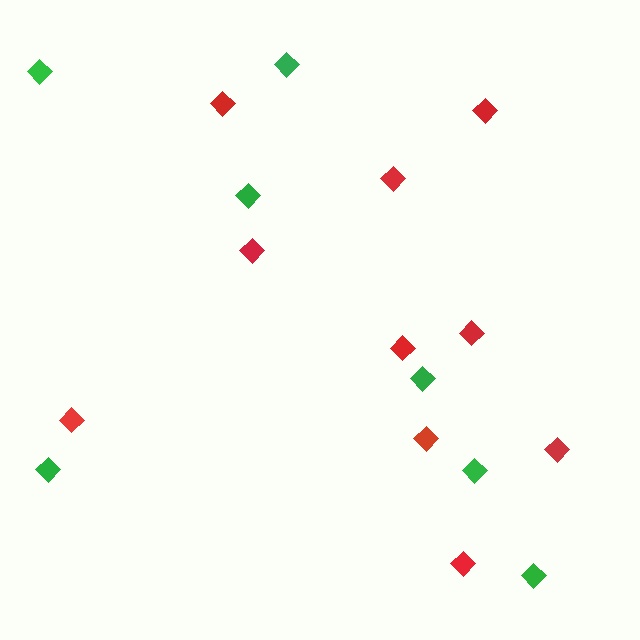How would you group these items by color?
There are 2 groups: one group of red diamonds (10) and one group of green diamonds (7).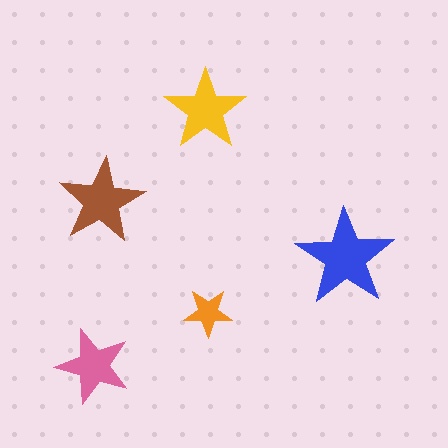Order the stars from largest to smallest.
the blue one, the brown one, the yellow one, the pink one, the orange one.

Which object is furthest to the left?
The pink star is leftmost.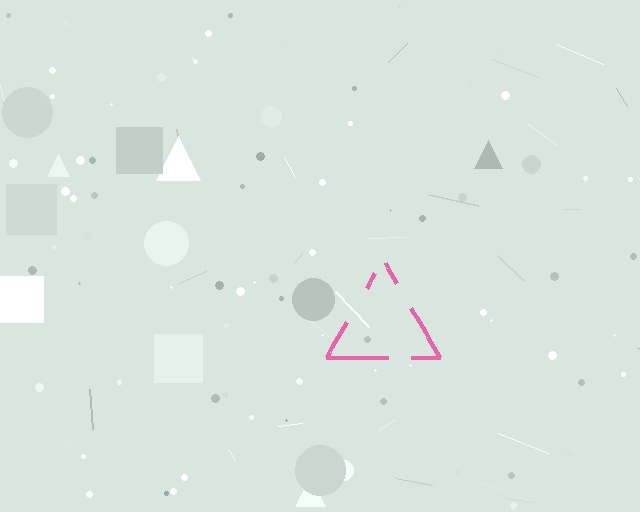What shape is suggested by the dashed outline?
The dashed outline suggests a triangle.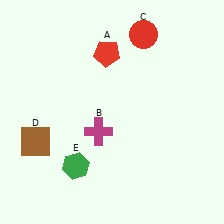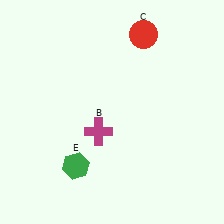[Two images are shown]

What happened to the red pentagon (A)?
The red pentagon (A) was removed in Image 2. It was in the top-left area of Image 1.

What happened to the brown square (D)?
The brown square (D) was removed in Image 2. It was in the bottom-left area of Image 1.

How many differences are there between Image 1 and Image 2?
There are 2 differences between the two images.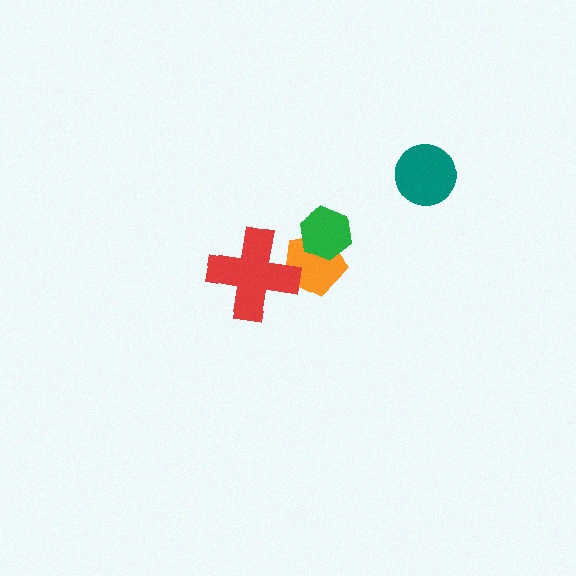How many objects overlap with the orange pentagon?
2 objects overlap with the orange pentagon.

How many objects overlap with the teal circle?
0 objects overlap with the teal circle.